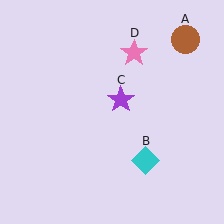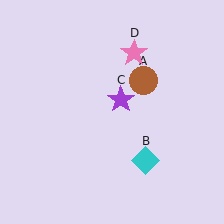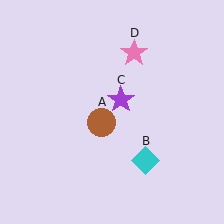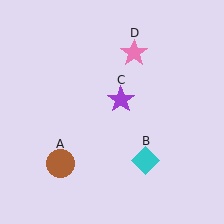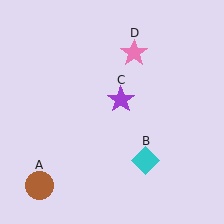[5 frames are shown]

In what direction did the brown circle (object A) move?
The brown circle (object A) moved down and to the left.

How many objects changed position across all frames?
1 object changed position: brown circle (object A).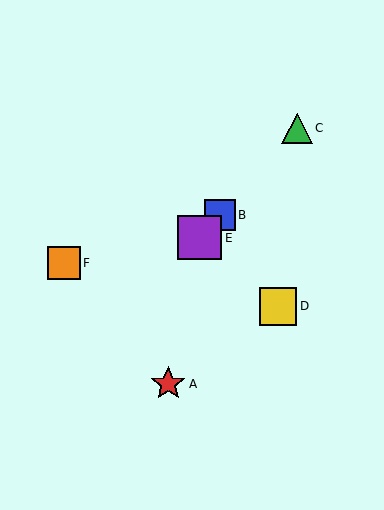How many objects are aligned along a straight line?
3 objects (B, C, E) are aligned along a straight line.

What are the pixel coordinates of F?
Object F is at (64, 263).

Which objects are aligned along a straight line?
Objects B, C, E are aligned along a straight line.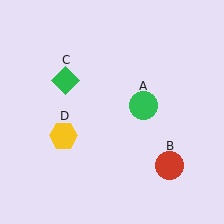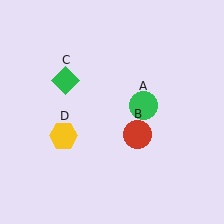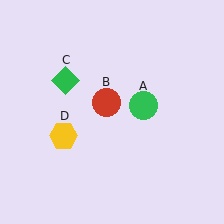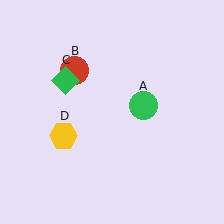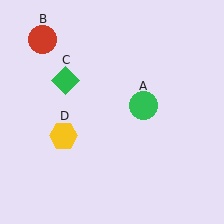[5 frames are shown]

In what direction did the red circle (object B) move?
The red circle (object B) moved up and to the left.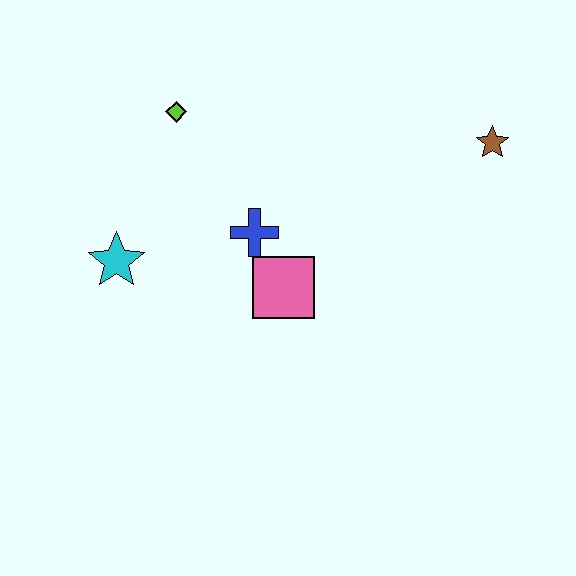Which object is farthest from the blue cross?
The brown star is farthest from the blue cross.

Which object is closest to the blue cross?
The pink square is closest to the blue cross.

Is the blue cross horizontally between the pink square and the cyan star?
Yes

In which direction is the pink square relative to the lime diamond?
The pink square is below the lime diamond.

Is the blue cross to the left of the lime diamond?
No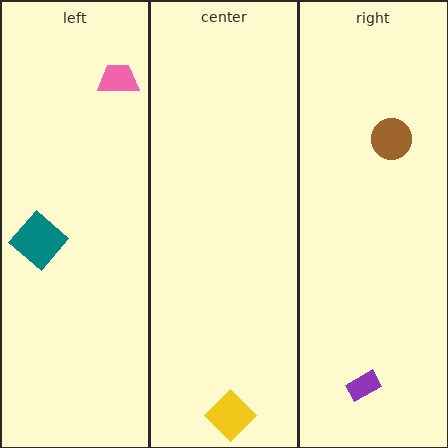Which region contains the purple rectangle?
The right region.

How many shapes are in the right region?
2.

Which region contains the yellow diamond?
The center region.